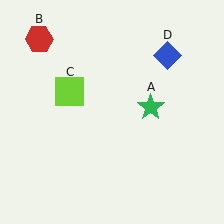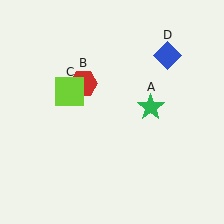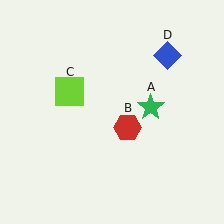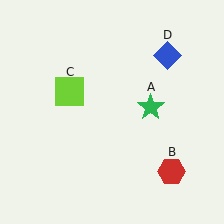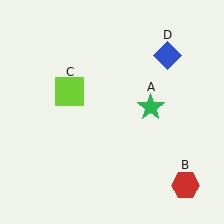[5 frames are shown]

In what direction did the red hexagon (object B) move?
The red hexagon (object B) moved down and to the right.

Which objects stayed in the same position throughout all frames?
Green star (object A) and lime square (object C) and blue diamond (object D) remained stationary.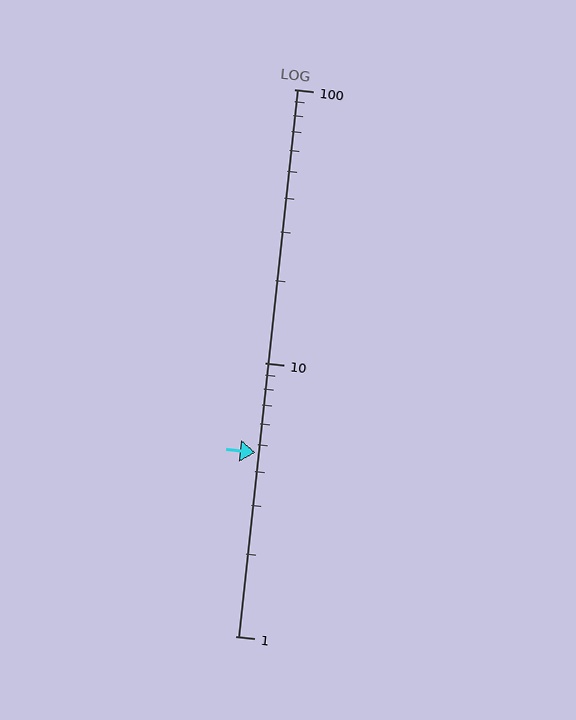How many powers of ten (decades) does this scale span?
The scale spans 2 decades, from 1 to 100.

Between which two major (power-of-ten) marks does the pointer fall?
The pointer is between 1 and 10.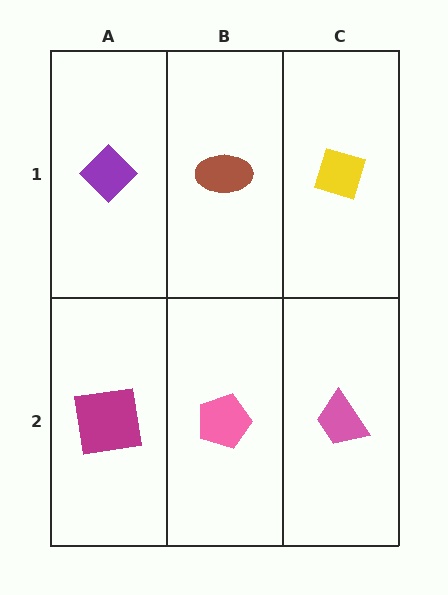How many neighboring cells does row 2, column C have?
2.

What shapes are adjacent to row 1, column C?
A pink trapezoid (row 2, column C), a brown ellipse (row 1, column B).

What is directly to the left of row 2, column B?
A magenta square.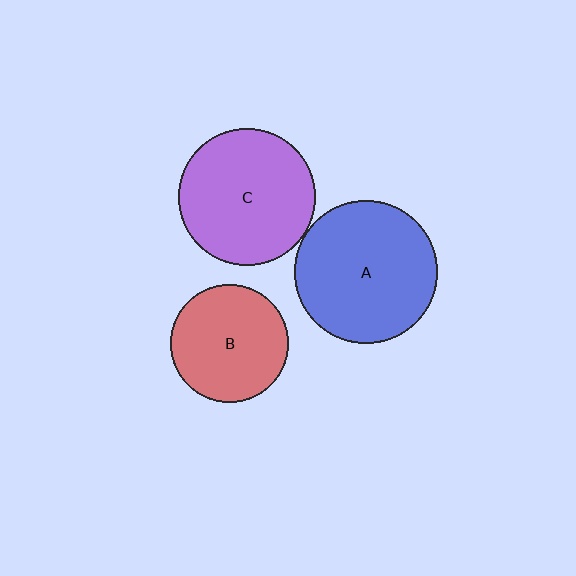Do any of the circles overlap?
No, none of the circles overlap.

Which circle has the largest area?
Circle A (blue).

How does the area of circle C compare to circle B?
Approximately 1.4 times.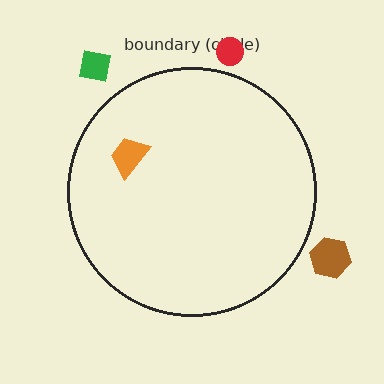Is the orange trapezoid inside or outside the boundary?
Inside.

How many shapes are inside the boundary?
1 inside, 3 outside.